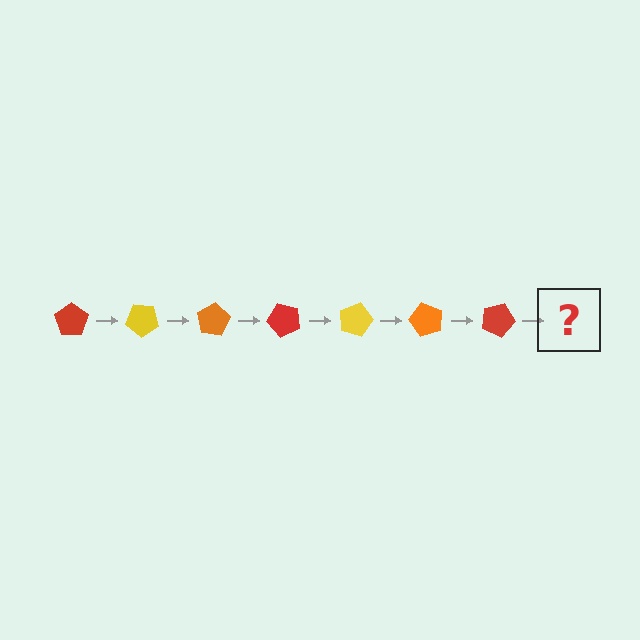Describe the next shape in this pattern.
It should be a yellow pentagon, rotated 280 degrees from the start.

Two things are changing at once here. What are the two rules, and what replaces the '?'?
The two rules are that it rotates 40 degrees each step and the color cycles through red, yellow, and orange. The '?' should be a yellow pentagon, rotated 280 degrees from the start.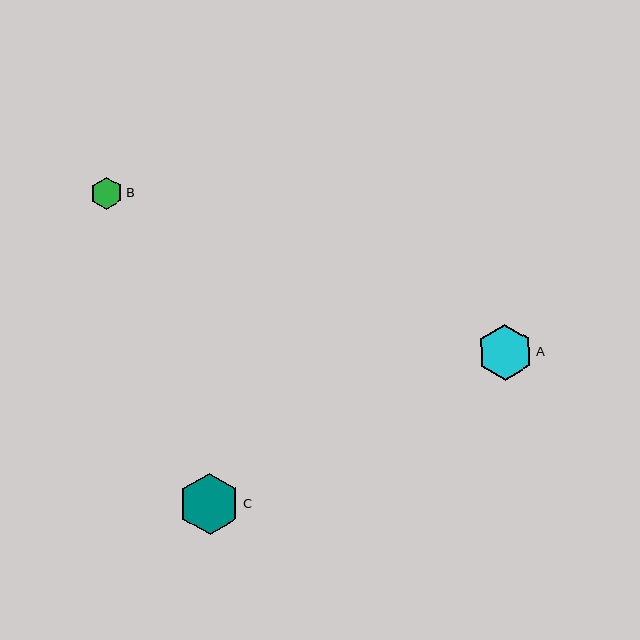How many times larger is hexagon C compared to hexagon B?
Hexagon C is approximately 1.9 times the size of hexagon B.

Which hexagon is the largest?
Hexagon C is the largest with a size of approximately 61 pixels.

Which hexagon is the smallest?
Hexagon B is the smallest with a size of approximately 32 pixels.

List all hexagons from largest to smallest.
From largest to smallest: C, A, B.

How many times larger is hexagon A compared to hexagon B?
Hexagon A is approximately 1.7 times the size of hexagon B.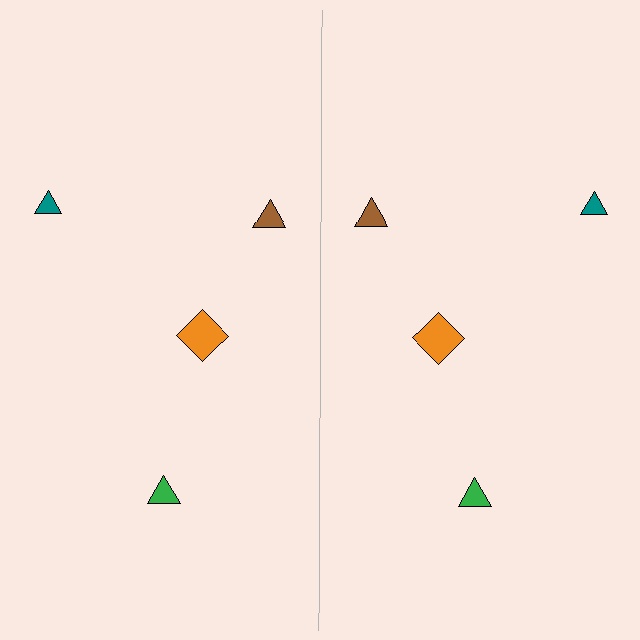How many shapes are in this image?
There are 8 shapes in this image.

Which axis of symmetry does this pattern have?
The pattern has a vertical axis of symmetry running through the center of the image.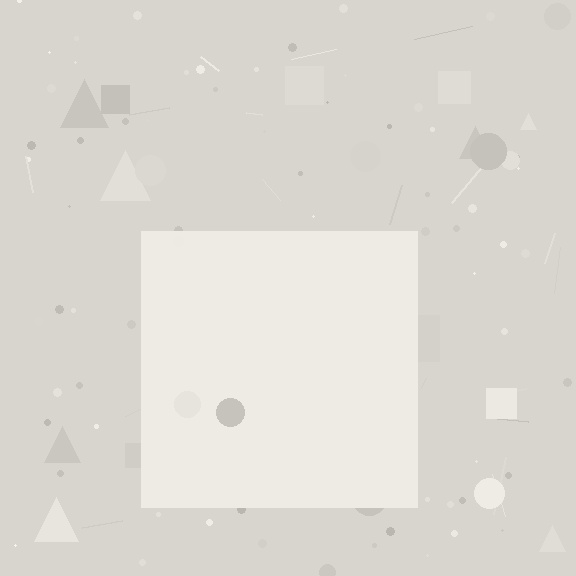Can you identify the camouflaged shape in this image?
The camouflaged shape is a square.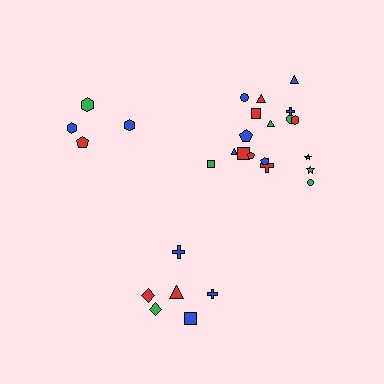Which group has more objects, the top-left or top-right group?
The top-right group.